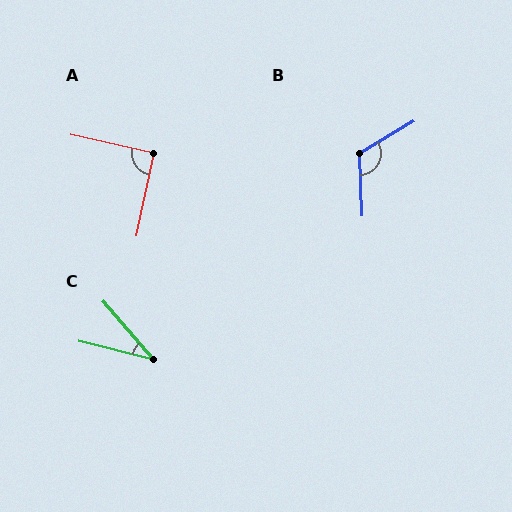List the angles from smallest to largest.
C (35°), A (91°), B (118°).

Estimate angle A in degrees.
Approximately 91 degrees.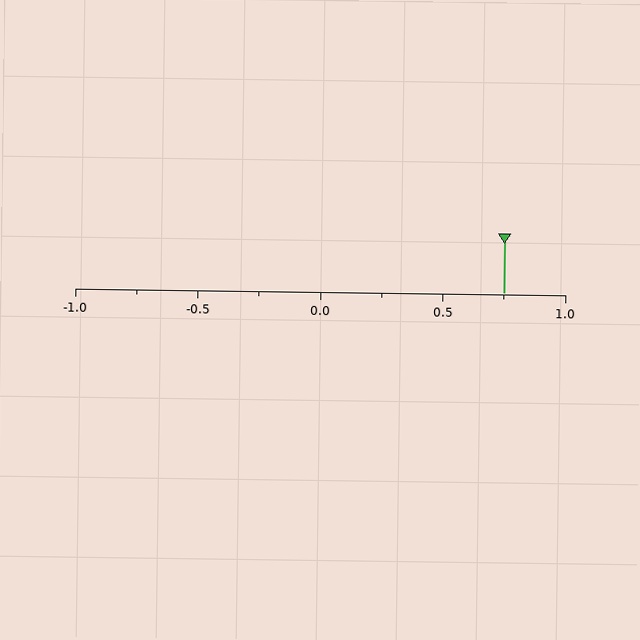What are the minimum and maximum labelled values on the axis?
The axis runs from -1.0 to 1.0.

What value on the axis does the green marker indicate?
The marker indicates approximately 0.75.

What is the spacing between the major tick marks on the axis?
The major ticks are spaced 0.5 apart.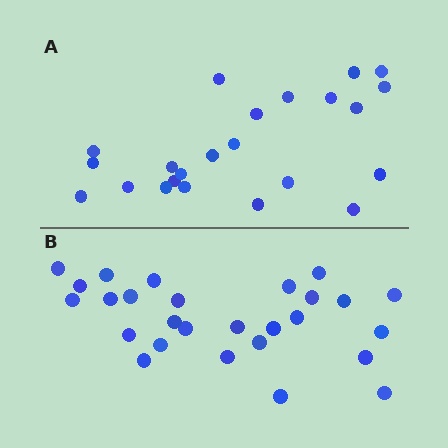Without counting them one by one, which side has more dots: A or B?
Region B (the bottom region) has more dots.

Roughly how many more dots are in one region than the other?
Region B has about 4 more dots than region A.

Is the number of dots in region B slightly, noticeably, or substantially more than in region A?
Region B has only slightly more — the two regions are fairly close. The ratio is roughly 1.2 to 1.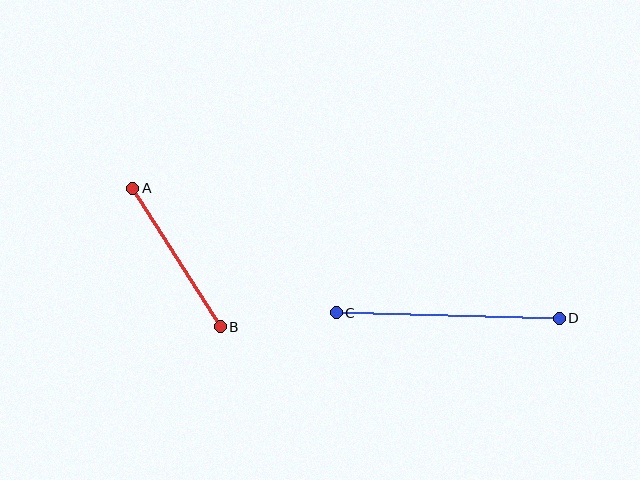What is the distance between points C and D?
The distance is approximately 223 pixels.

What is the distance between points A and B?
The distance is approximately 164 pixels.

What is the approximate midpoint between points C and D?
The midpoint is at approximately (448, 316) pixels.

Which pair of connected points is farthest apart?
Points C and D are farthest apart.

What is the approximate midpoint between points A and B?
The midpoint is at approximately (176, 258) pixels.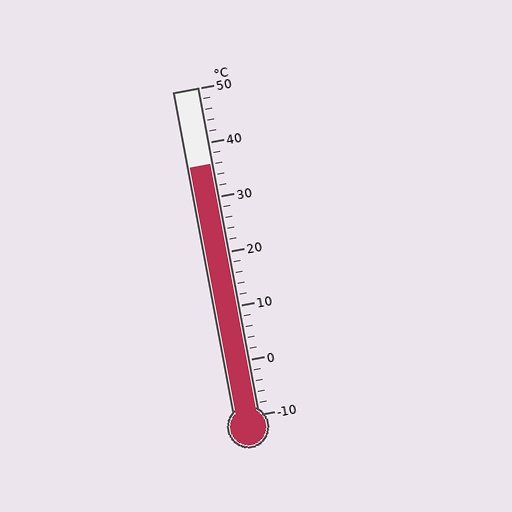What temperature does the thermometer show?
The thermometer shows approximately 36°C.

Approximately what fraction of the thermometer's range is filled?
The thermometer is filled to approximately 75% of its range.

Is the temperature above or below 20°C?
The temperature is above 20°C.